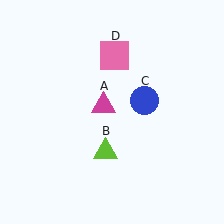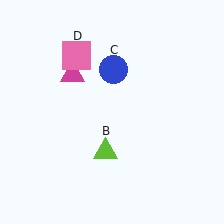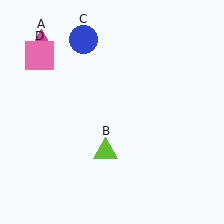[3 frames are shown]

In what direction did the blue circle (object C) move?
The blue circle (object C) moved up and to the left.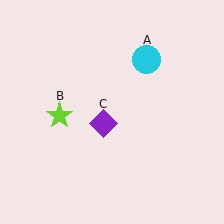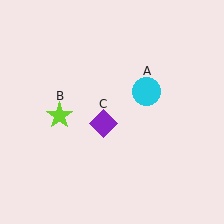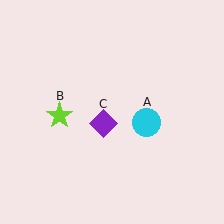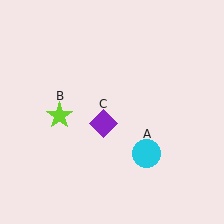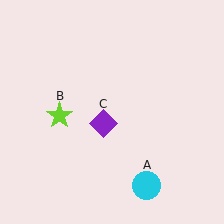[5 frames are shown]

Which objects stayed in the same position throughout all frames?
Lime star (object B) and purple diamond (object C) remained stationary.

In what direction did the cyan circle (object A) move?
The cyan circle (object A) moved down.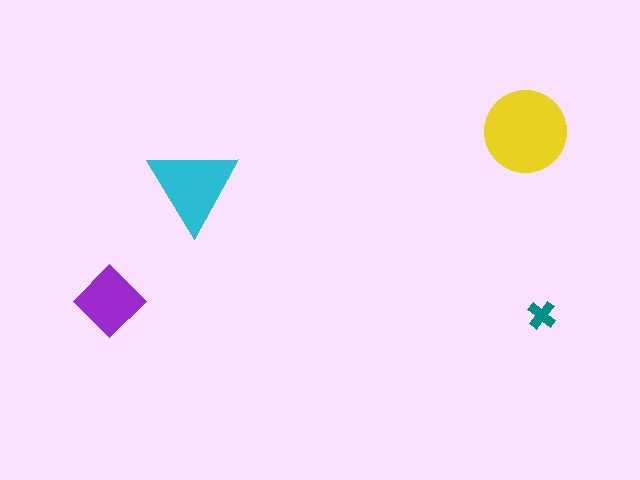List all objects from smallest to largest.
The teal cross, the purple diamond, the cyan triangle, the yellow circle.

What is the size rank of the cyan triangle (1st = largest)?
2nd.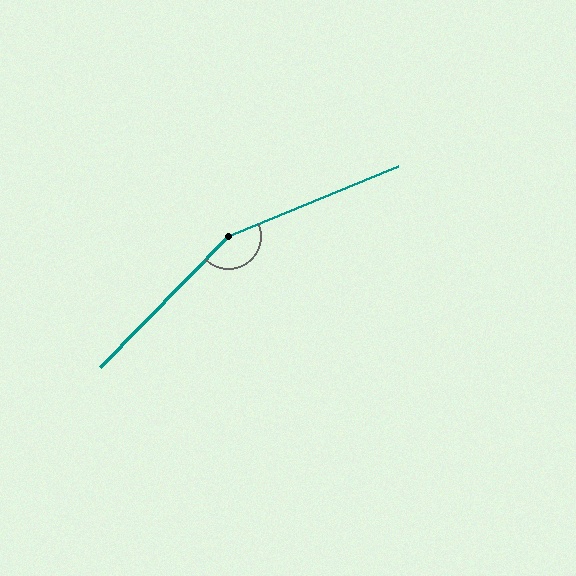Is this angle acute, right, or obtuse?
It is obtuse.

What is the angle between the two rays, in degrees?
Approximately 157 degrees.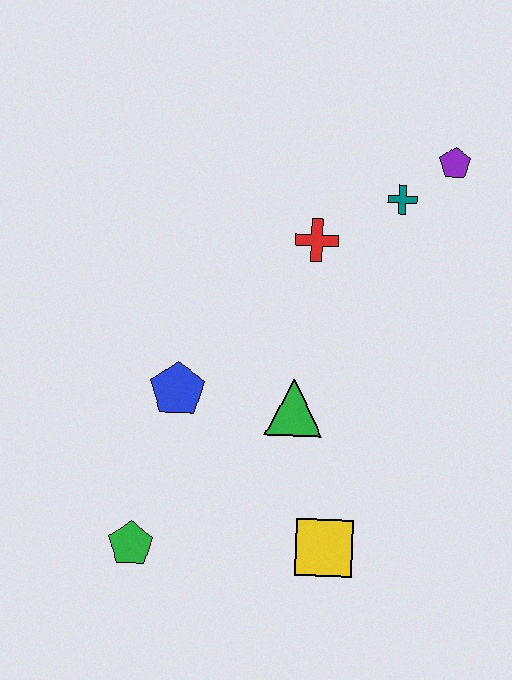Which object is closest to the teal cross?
The purple pentagon is closest to the teal cross.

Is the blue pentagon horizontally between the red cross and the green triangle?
No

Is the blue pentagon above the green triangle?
Yes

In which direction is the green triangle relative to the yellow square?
The green triangle is above the yellow square.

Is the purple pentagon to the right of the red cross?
Yes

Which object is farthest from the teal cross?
The green pentagon is farthest from the teal cross.